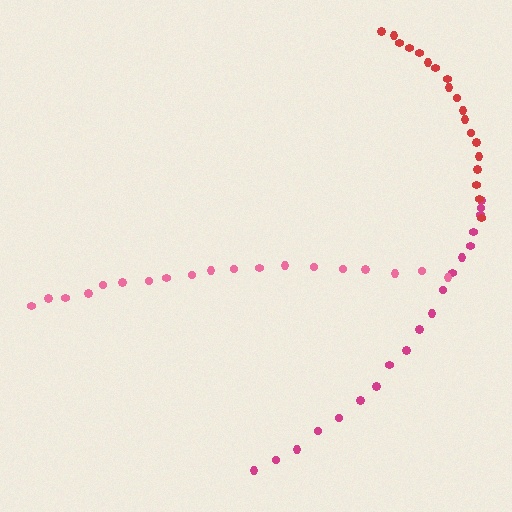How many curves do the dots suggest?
There are 3 distinct paths.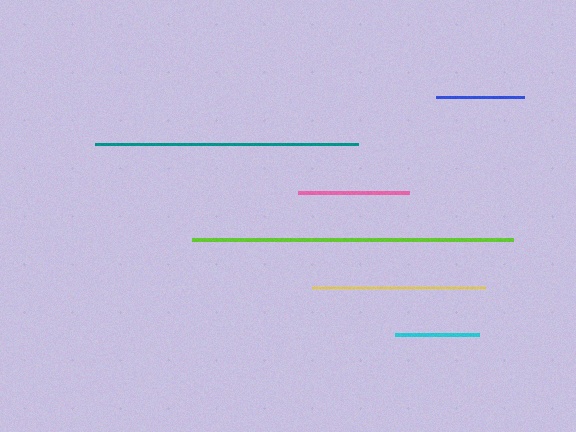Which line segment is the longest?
The lime line is the longest at approximately 321 pixels.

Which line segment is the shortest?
The cyan line is the shortest at approximately 84 pixels.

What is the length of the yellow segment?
The yellow segment is approximately 174 pixels long.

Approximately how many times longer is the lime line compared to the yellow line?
The lime line is approximately 1.9 times the length of the yellow line.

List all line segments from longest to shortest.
From longest to shortest: lime, teal, yellow, pink, blue, cyan.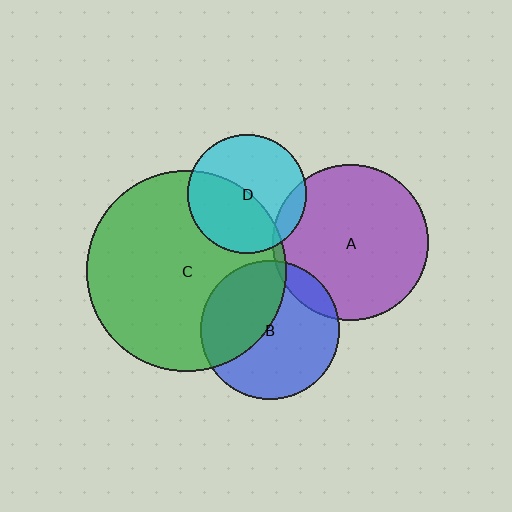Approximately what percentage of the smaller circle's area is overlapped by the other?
Approximately 40%.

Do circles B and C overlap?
Yes.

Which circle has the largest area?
Circle C (green).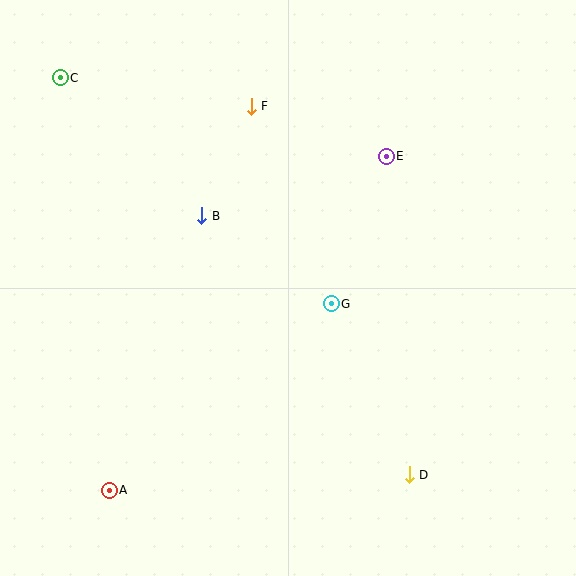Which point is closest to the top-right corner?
Point E is closest to the top-right corner.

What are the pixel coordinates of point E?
Point E is at (386, 156).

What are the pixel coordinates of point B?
Point B is at (202, 216).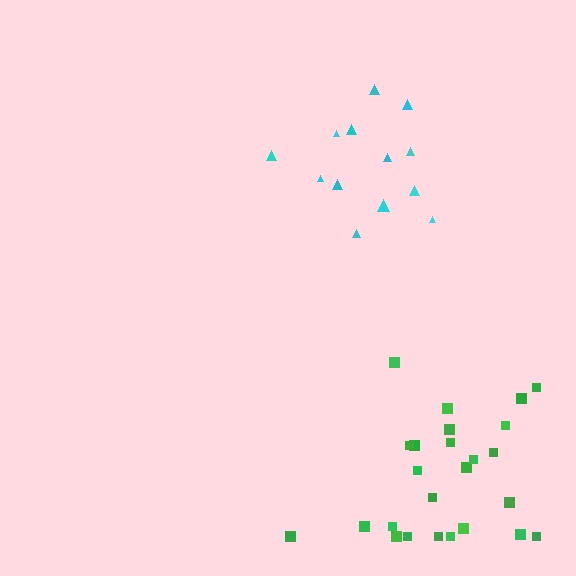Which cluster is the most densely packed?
Green.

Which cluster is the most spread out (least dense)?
Cyan.